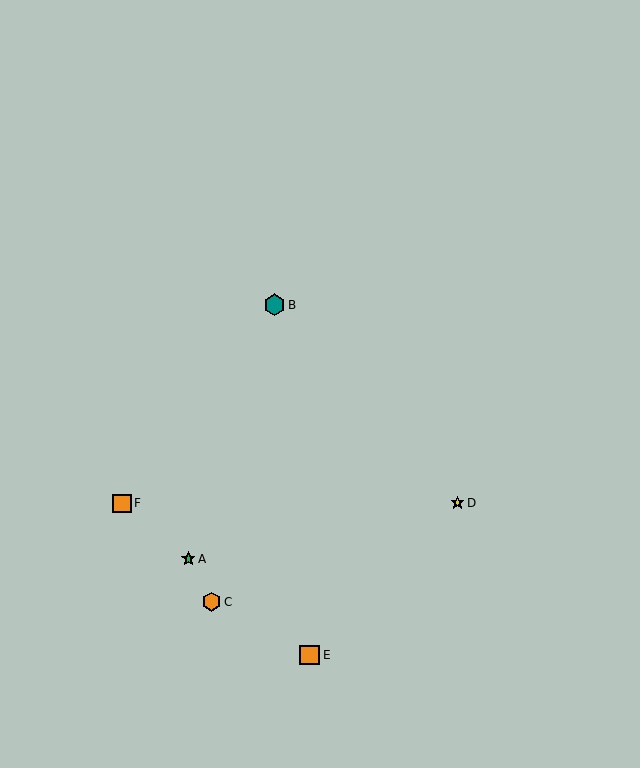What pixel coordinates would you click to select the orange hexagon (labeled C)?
Click at (211, 602) to select the orange hexagon C.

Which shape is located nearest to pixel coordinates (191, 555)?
The green star (labeled A) at (188, 559) is nearest to that location.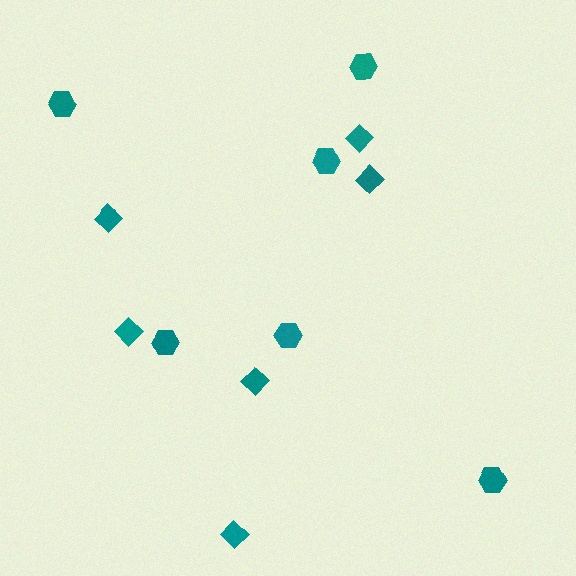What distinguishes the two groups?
There are 2 groups: one group of diamonds (6) and one group of hexagons (6).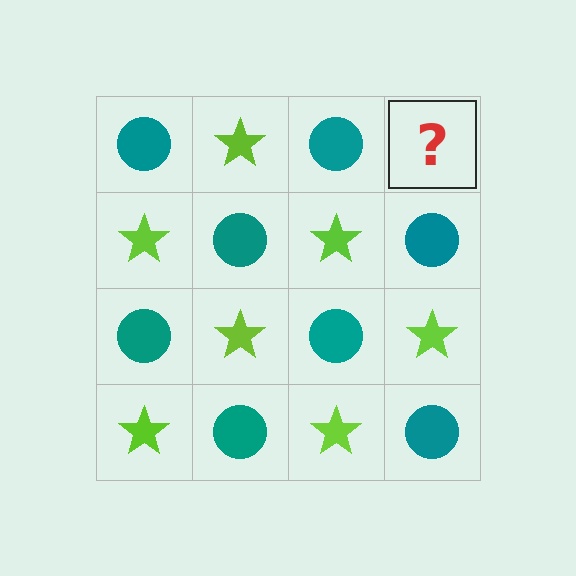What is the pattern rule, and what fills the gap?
The rule is that it alternates teal circle and lime star in a checkerboard pattern. The gap should be filled with a lime star.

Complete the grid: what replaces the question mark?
The question mark should be replaced with a lime star.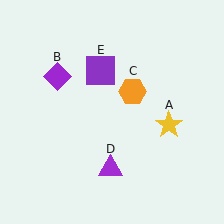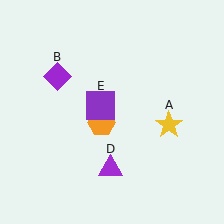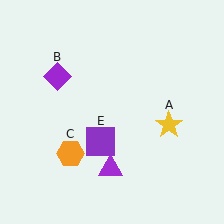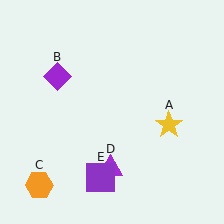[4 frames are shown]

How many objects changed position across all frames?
2 objects changed position: orange hexagon (object C), purple square (object E).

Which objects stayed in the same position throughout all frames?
Yellow star (object A) and purple diamond (object B) and purple triangle (object D) remained stationary.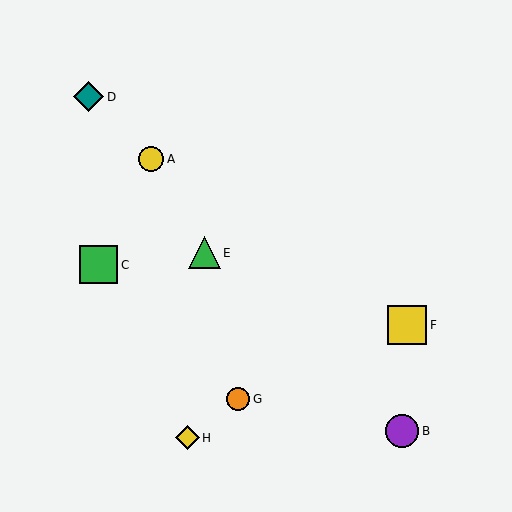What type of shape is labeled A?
Shape A is a yellow circle.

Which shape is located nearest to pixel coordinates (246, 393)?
The orange circle (labeled G) at (238, 399) is nearest to that location.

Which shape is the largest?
The yellow square (labeled F) is the largest.